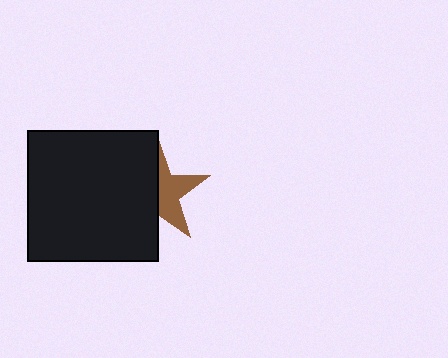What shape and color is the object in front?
The object in front is a black square.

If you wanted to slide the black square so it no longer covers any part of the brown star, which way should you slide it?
Slide it left — that is the most direct way to separate the two shapes.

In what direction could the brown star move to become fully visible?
The brown star could move right. That would shift it out from behind the black square entirely.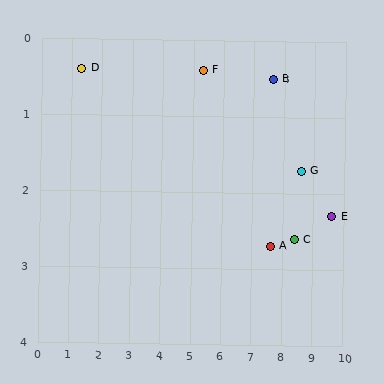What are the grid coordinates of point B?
Point B is at approximately (7.6, 0.5).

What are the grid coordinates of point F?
Point F is at approximately (5.3, 0.4).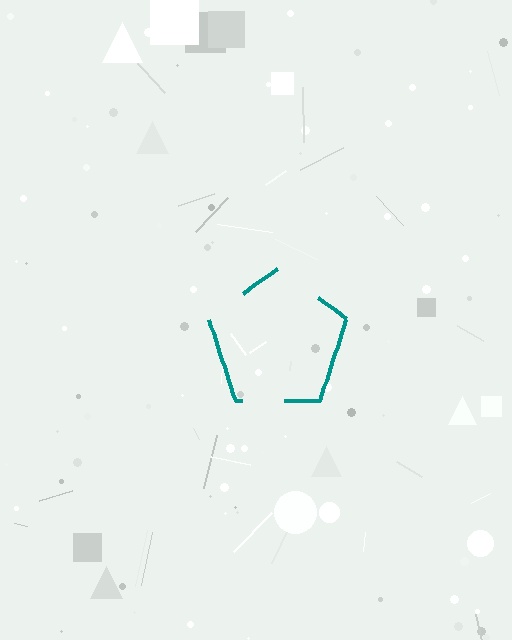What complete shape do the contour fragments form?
The contour fragments form a pentagon.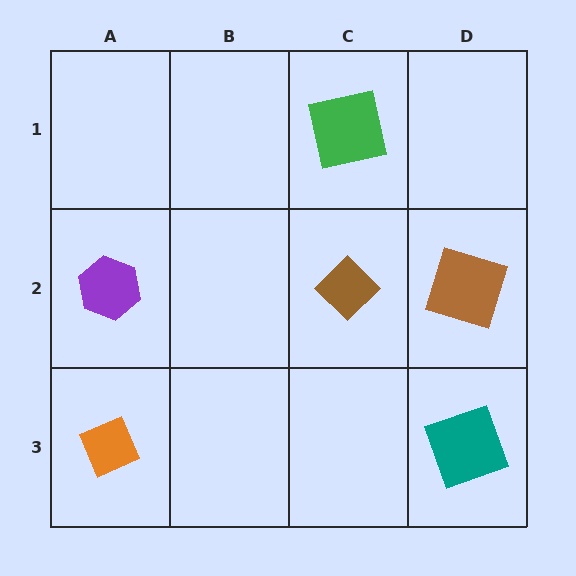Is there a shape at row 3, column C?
No, that cell is empty.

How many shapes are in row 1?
1 shape.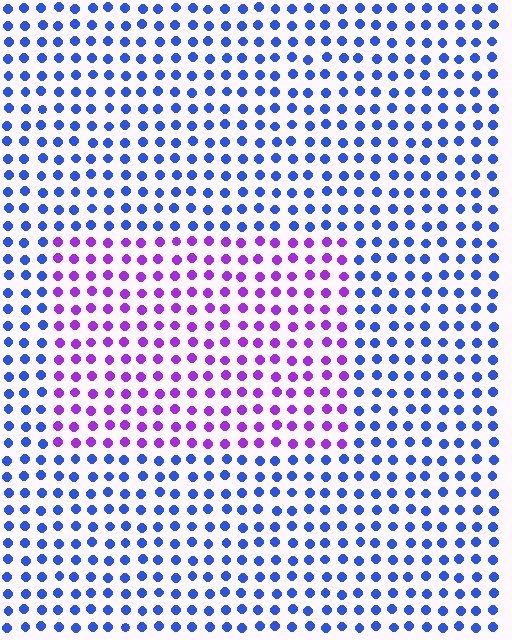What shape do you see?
I see a rectangle.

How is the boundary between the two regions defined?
The boundary is defined purely by a slight shift in hue (about 56 degrees). Spacing, size, and orientation are identical on both sides.